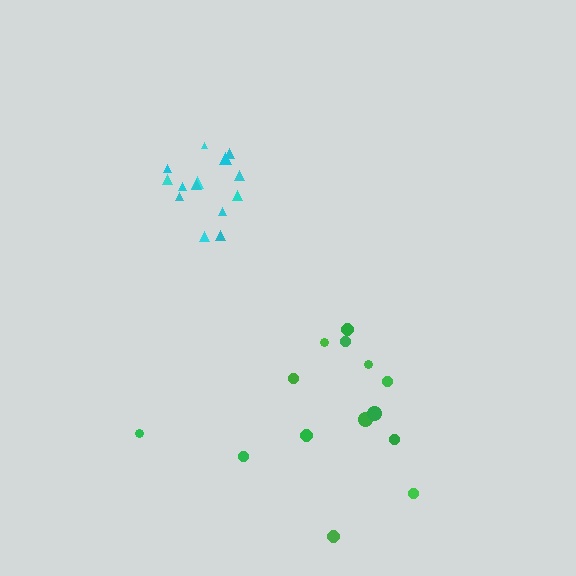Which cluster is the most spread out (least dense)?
Green.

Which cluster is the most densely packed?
Cyan.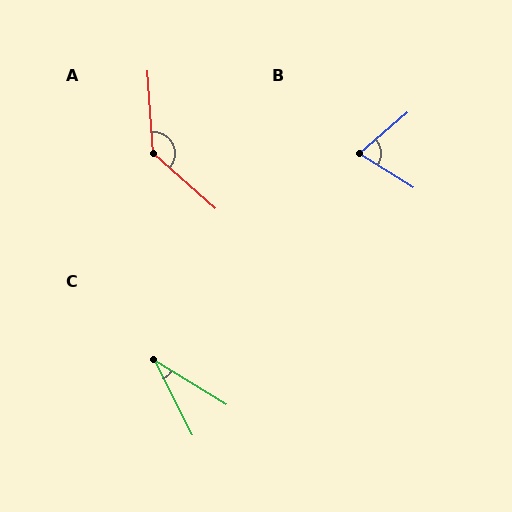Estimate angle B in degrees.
Approximately 73 degrees.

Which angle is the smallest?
C, at approximately 31 degrees.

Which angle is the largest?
A, at approximately 135 degrees.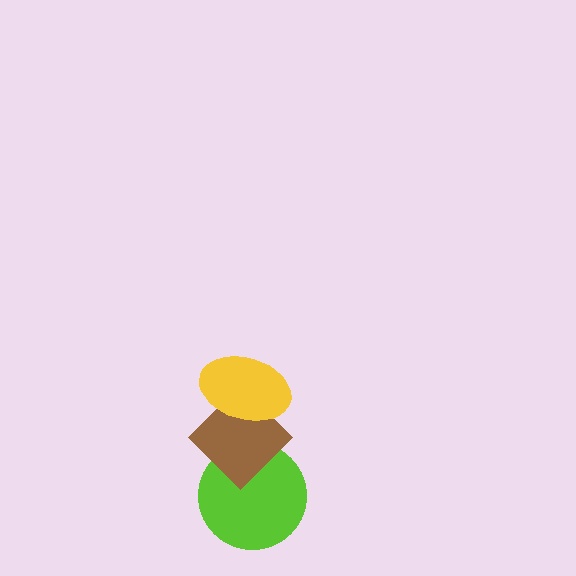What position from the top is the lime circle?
The lime circle is 3rd from the top.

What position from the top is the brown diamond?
The brown diamond is 2nd from the top.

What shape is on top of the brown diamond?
The yellow ellipse is on top of the brown diamond.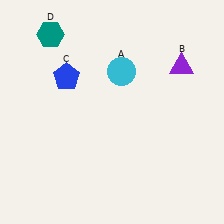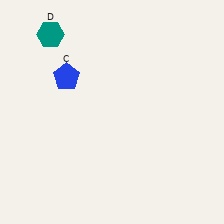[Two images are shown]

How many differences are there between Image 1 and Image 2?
There are 2 differences between the two images.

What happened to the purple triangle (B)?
The purple triangle (B) was removed in Image 2. It was in the top-right area of Image 1.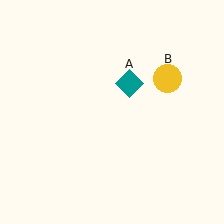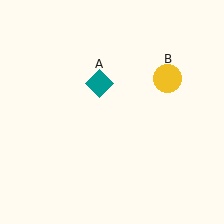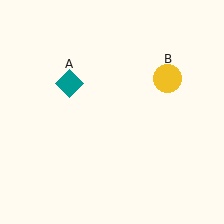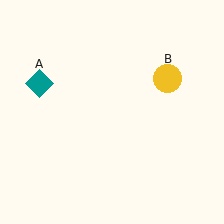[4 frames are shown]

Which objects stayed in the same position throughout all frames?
Yellow circle (object B) remained stationary.